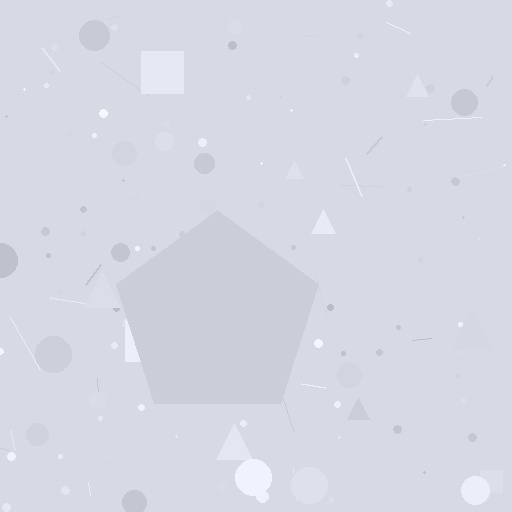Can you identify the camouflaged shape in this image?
The camouflaged shape is a pentagon.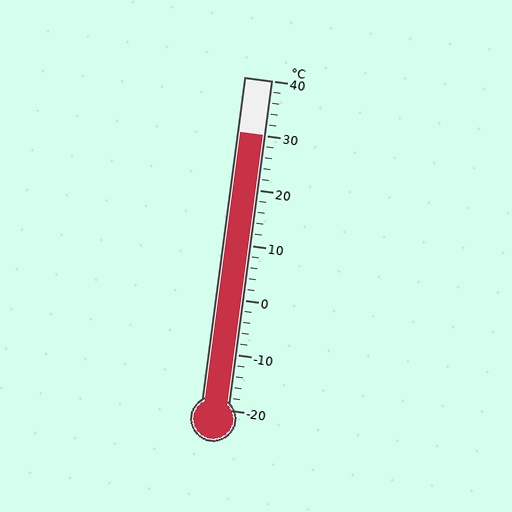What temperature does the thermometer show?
The thermometer shows approximately 30°C.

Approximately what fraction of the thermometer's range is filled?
The thermometer is filled to approximately 85% of its range.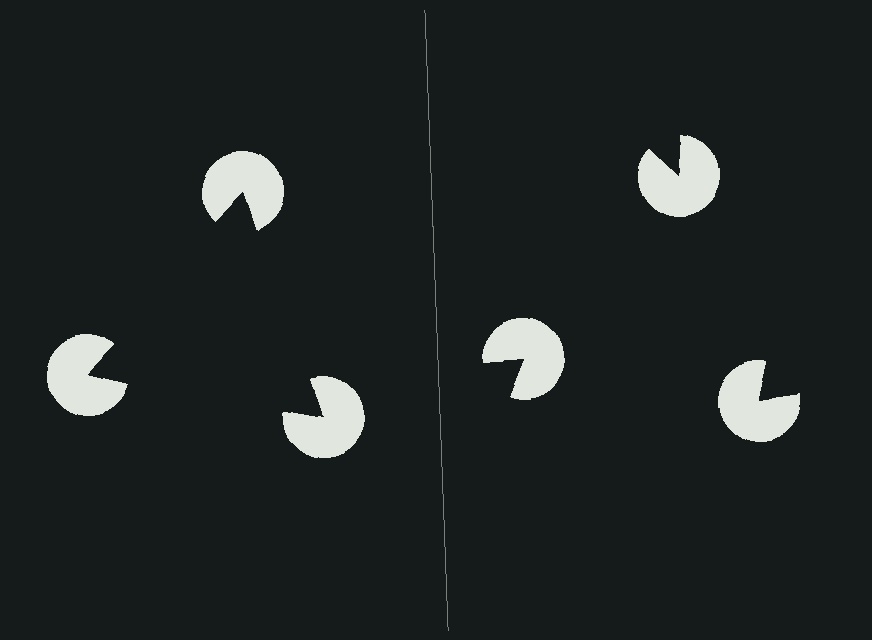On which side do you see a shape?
An illusory triangle appears on the left side. On the right side the wedge cuts are rotated, so no coherent shape forms.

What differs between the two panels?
The pac-man discs are positioned identically on both sides; only the wedge orientations differ. On the left they align to a triangle; on the right they are misaligned.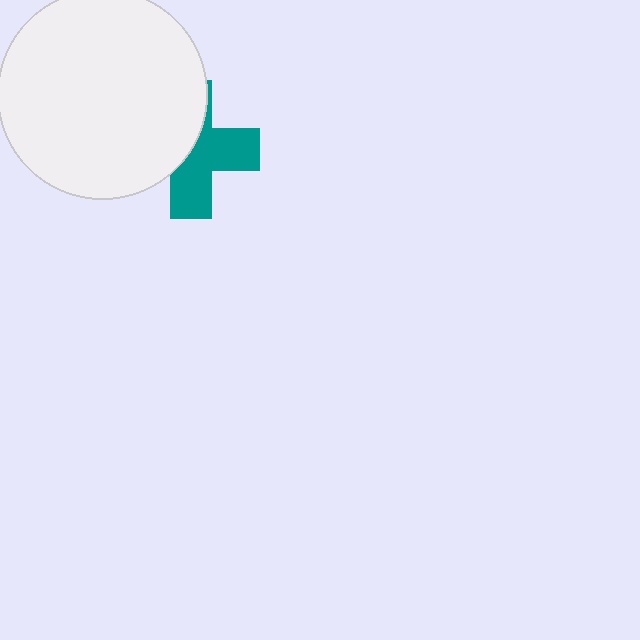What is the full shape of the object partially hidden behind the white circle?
The partially hidden object is a teal cross.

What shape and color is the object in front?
The object in front is a white circle.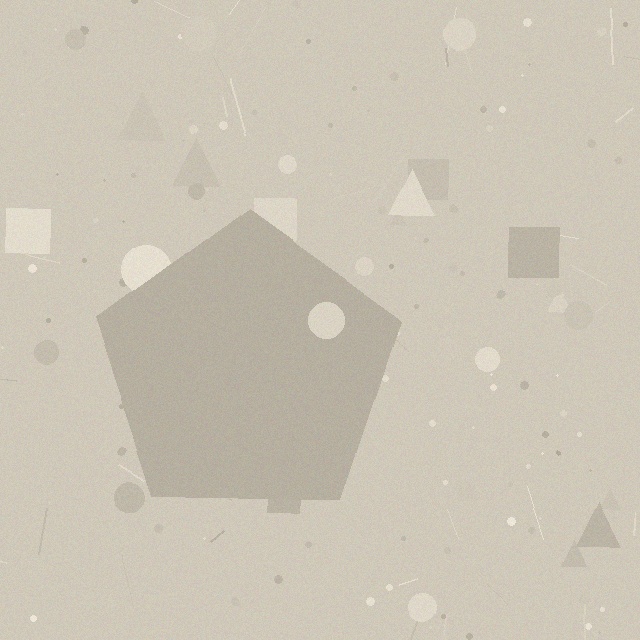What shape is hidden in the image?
A pentagon is hidden in the image.